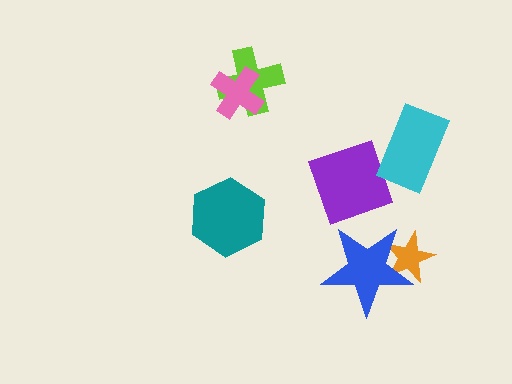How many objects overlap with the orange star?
1 object overlaps with the orange star.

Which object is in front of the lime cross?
The pink cross is in front of the lime cross.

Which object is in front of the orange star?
The blue star is in front of the orange star.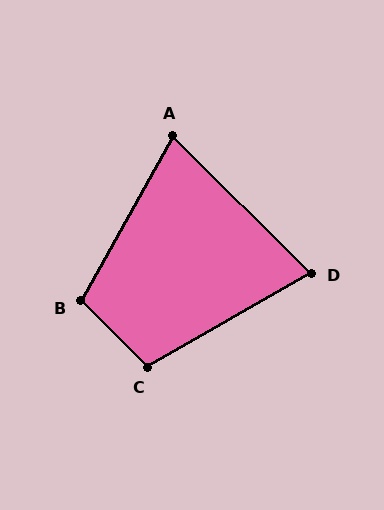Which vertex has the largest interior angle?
B, at approximately 106 degrees.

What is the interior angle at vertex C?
Approximately 105 degrees (obtuse).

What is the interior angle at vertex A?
Approximately 75 degrees (acute).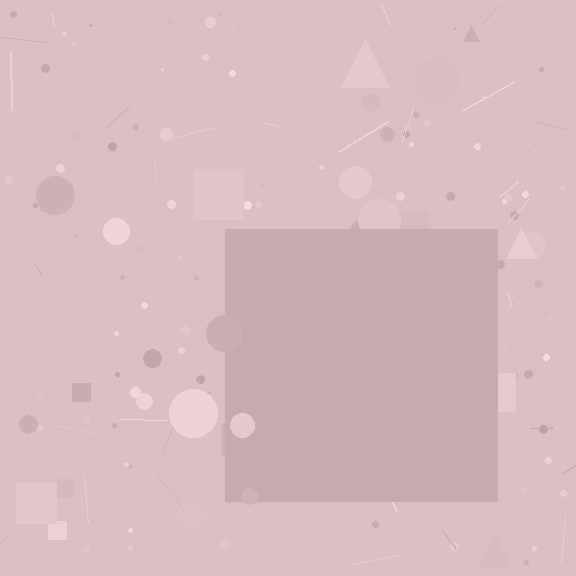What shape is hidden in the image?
A square is hidden in the image.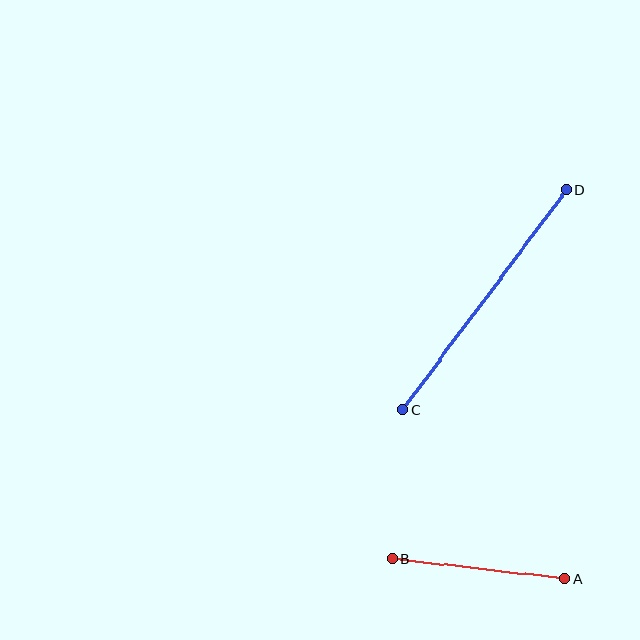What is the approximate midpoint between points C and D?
The midpoint is at approximately (485, 300) pixels.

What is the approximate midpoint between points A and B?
The midpoint is at approximately (479, 569) pixels.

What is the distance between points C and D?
The distance is approximately 274 pixels.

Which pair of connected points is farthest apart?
Points C and D are farthest apart.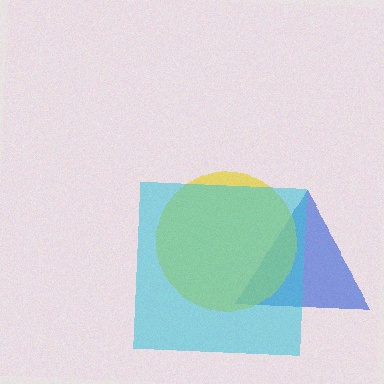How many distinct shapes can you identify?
There are 3 distinct shapes: a blue triangle, a yellow circle, a cyan square.